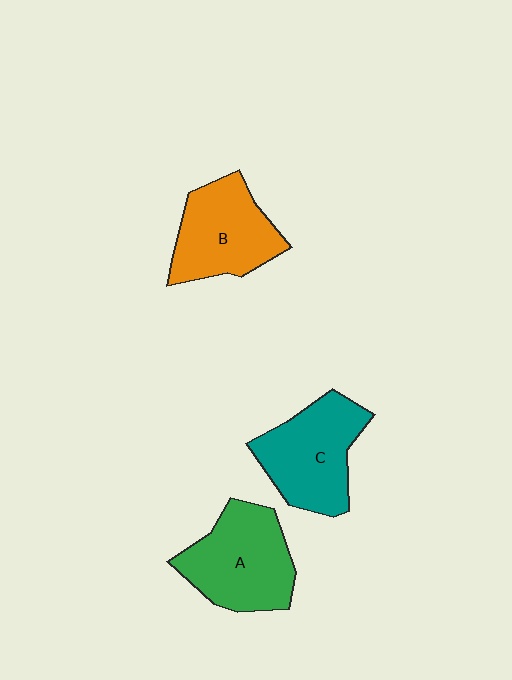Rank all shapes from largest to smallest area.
From largest to smallest: A (green), C (teal), B (orange).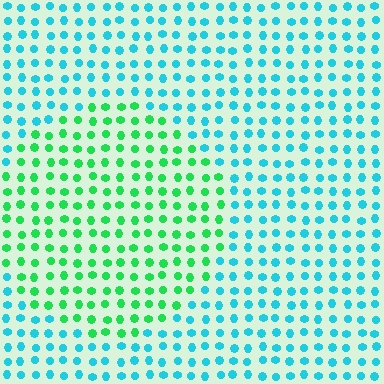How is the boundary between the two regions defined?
The boundary is defined purely by a slight shift in hue (about 50 degrees). Spacing, size, and orientation are identical on both sides.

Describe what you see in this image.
The image is filled with small cyan elements in a uniform arrangement. A circle-shaped region is visible where the elements are tinted to a slightly different hue, forming a subtle color boundary.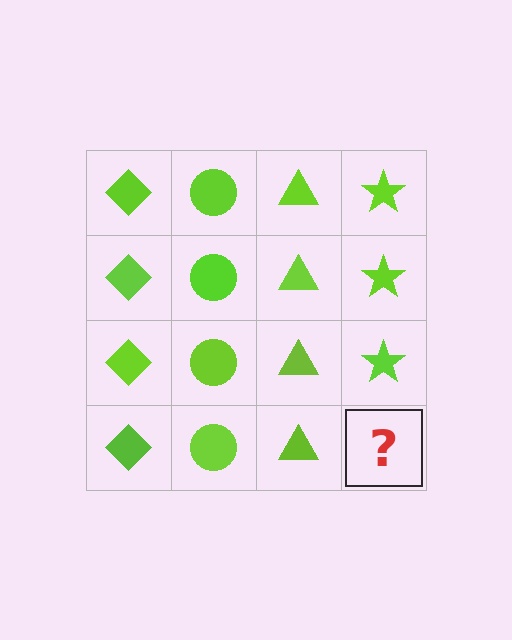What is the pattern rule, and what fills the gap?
The rule is that each column has a consistent shape. The gap should be filled with a lime star.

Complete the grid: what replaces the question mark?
The question mark should be replaced with a lime star.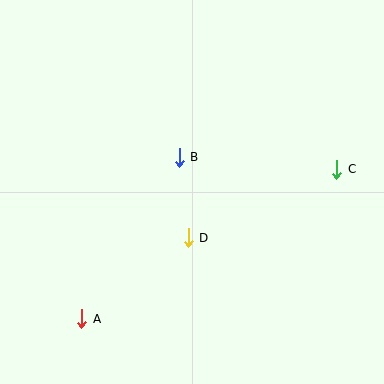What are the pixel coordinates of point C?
Point C is at (337, 169).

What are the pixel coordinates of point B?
Point B is at (179, 157).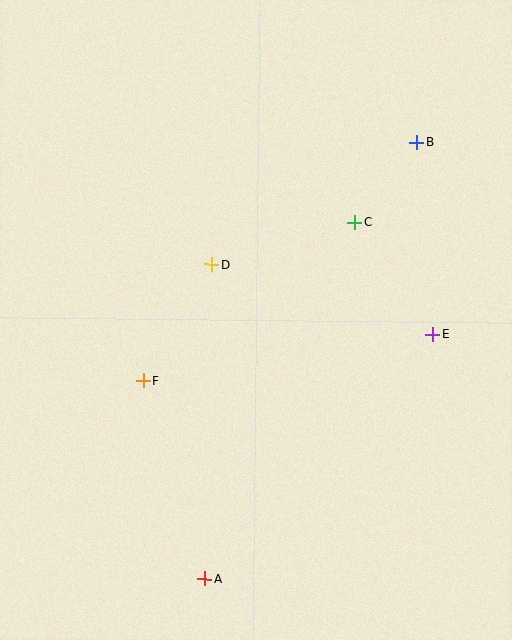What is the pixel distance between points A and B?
The distance between A and B is 485 pixels.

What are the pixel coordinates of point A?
Point A is at (205, 579).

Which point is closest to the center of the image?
Point D at (211, 264) is closest to the center.